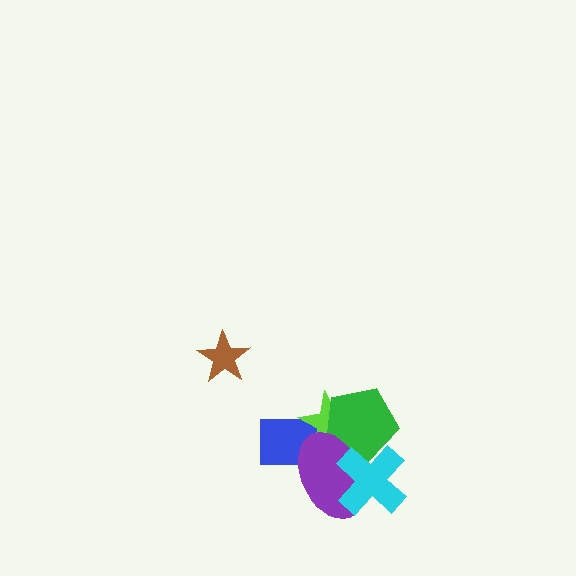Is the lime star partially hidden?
Yes, it is partially covered by another shape.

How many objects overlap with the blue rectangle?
3 objects overlap with the blue rectangle.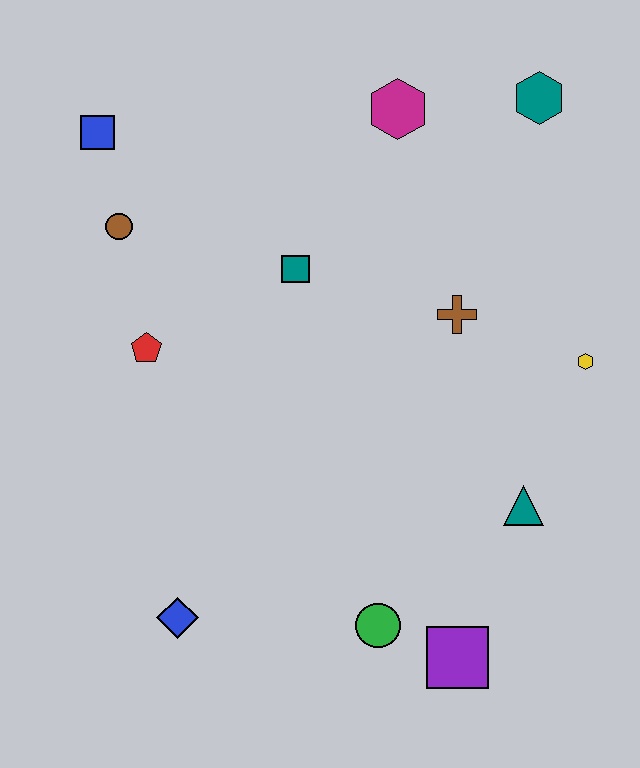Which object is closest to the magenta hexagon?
The teal hexagon is closest to the magenta hexagon.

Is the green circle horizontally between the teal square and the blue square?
No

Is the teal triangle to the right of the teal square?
Yes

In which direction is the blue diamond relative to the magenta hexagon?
The blue diamond is below the magenta hexagon.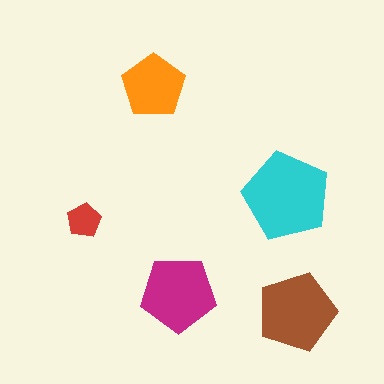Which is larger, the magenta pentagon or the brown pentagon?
The brown one.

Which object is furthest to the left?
The red pentagon is leftmost.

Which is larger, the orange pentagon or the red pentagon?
The orange one.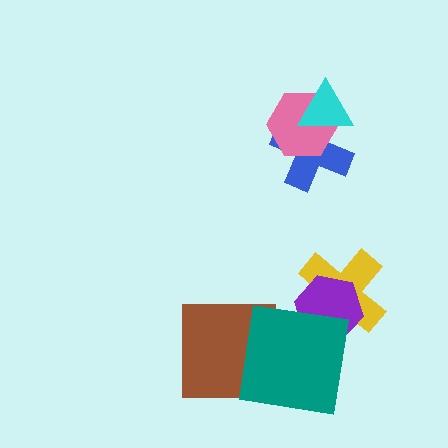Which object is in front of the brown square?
The teal square is in front of the brown square.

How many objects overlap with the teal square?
3 objects overlap with the teal square.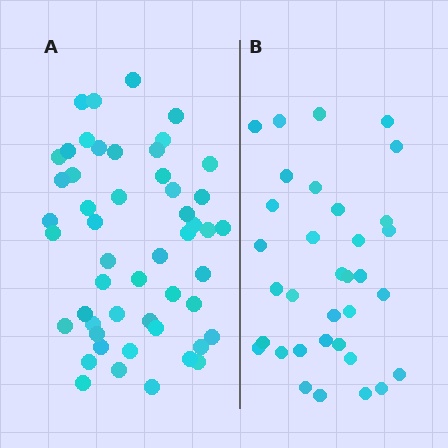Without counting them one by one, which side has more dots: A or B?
Region A (the left region) has more dots.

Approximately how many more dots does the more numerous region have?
Region A has approximately 15 more dots than region B.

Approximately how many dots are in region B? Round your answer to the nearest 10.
About 30 dots. (The exact count is 34, which rounds to 30.)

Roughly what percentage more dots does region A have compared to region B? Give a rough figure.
About 50% more.